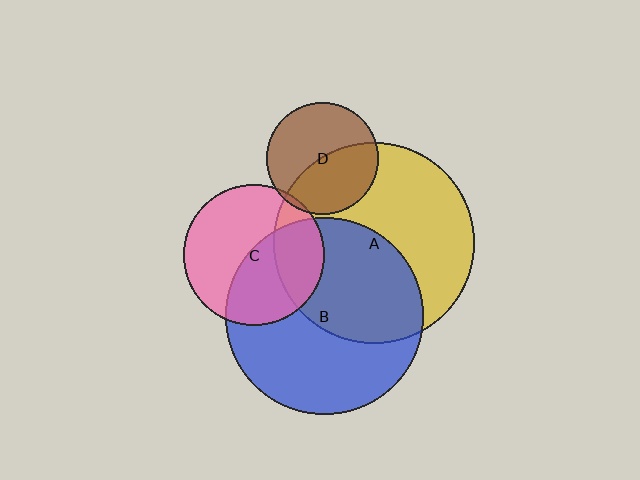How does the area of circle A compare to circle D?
Approximately 3.2 times.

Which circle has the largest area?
Circle A (yellow).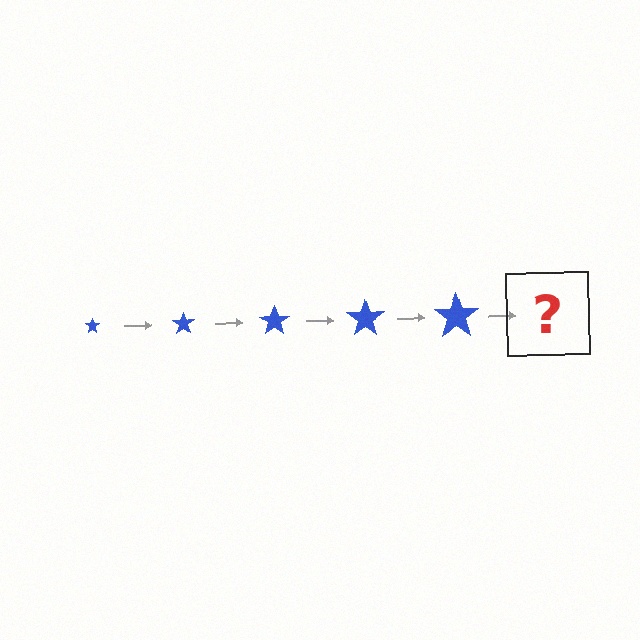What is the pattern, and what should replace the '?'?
The pattern is that the star gets progressively larger each step. The '?' should be a blue star, larger than the previous one.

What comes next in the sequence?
The next element should be a blue star, larger than the previous one.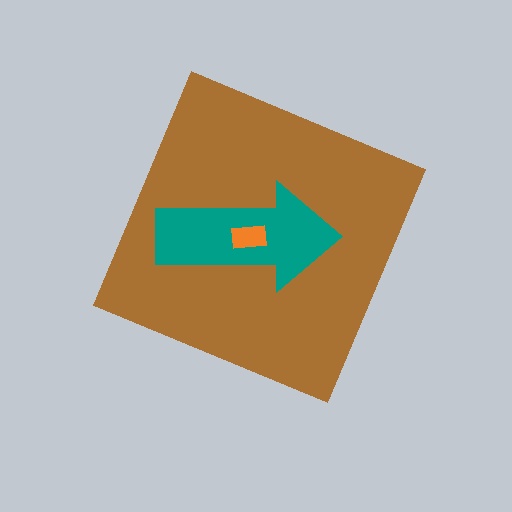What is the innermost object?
The orange rectangle.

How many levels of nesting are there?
3.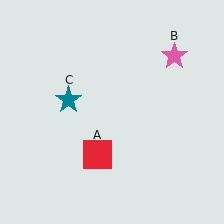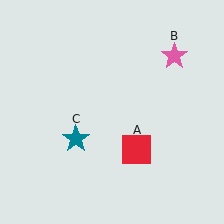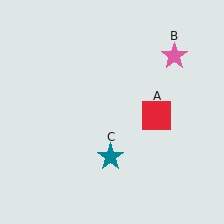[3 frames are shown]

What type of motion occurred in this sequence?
The red square (object A), teal star (object C) rotated counterclockwise around the center of the scene.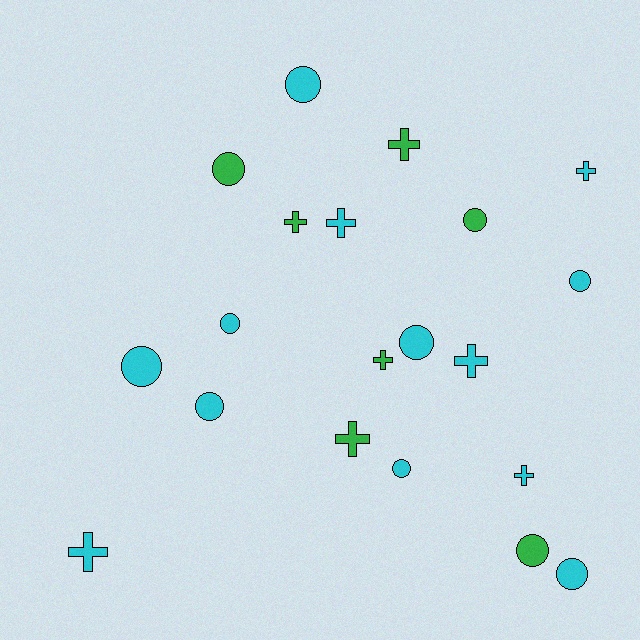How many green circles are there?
There are 3 green circles.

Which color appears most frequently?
Cyan, with 13 objects.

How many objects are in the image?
There are 20 objects.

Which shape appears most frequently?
Circle, with 11 objects.